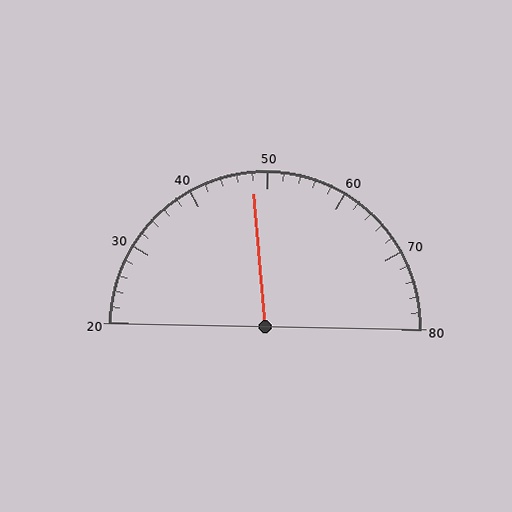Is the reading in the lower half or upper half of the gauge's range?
The reading is in the lower half of the range (20 to 80).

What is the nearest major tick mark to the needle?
The nearest major tick mark is 50.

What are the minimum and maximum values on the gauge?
The gauge ranges from 20 to 80.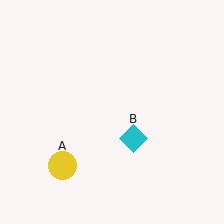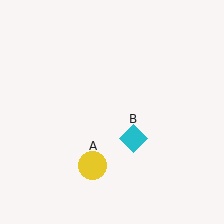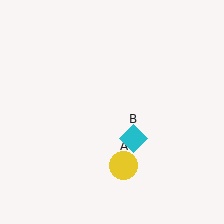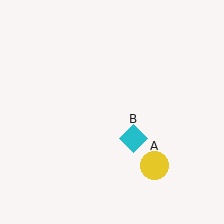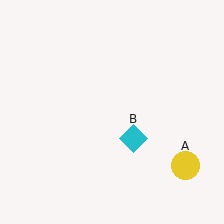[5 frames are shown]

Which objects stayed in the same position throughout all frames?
Cyan diamond (object B) remained stationary.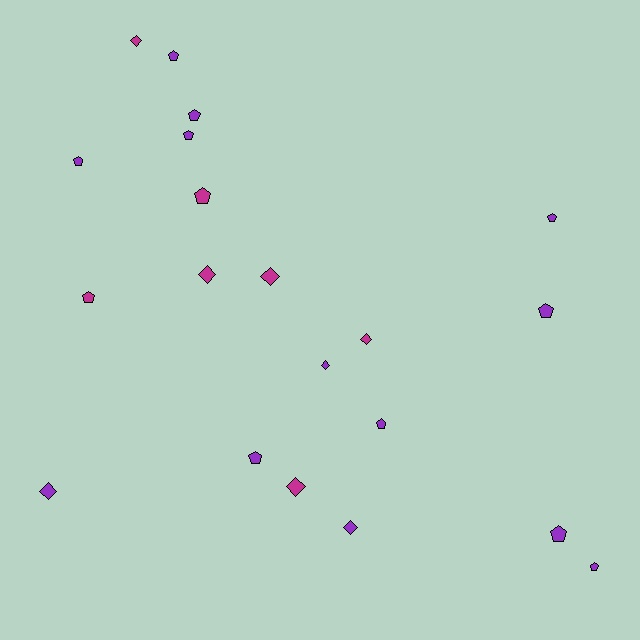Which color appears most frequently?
Purple, with 13 objects.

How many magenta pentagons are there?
There are 2 magenta pentagons.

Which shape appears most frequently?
Pentagon, with 12 objects.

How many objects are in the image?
There are 20 objects.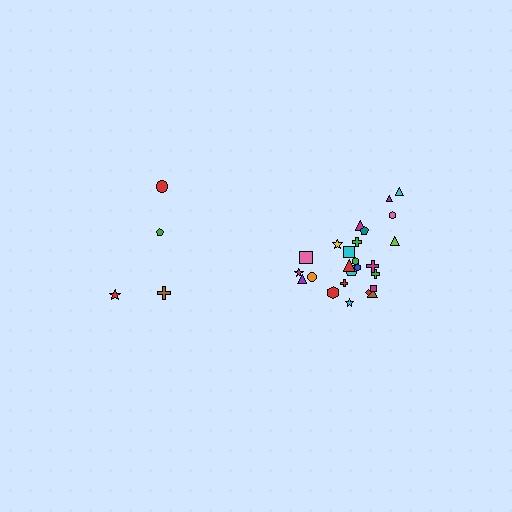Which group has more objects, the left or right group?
The right group.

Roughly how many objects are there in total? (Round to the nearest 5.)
Roughly 30 objects in total.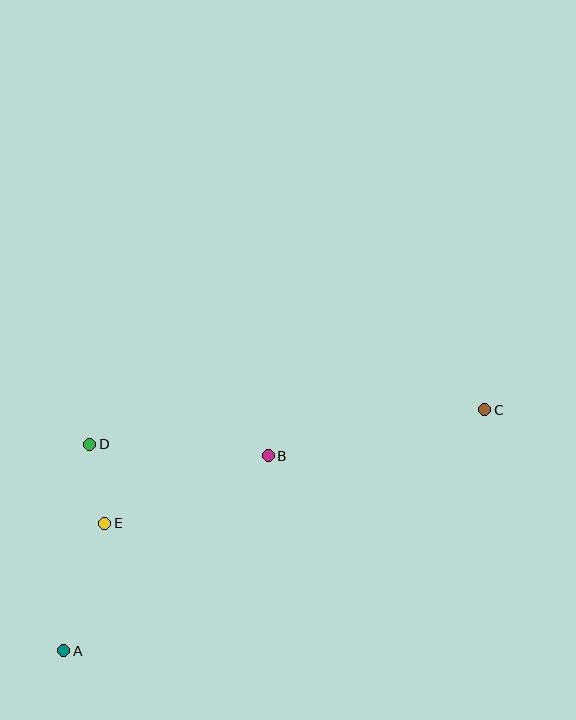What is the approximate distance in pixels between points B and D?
The distance between B and D is approximately 179 pixels.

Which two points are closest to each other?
Points D and E are closest to each other.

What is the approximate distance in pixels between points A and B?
The distance between A and B is approximately 283 pixels.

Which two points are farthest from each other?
Points A and C are farthest from each other.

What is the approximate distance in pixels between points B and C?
The distance between B and C is approximately 221 pixels.